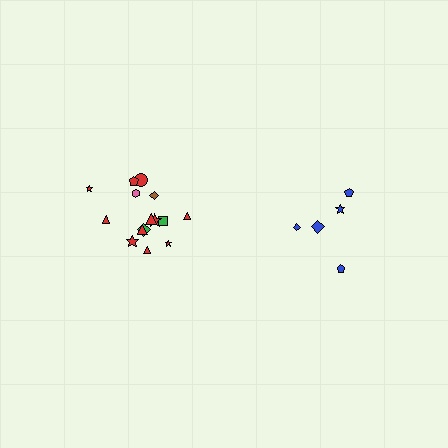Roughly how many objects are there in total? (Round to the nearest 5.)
Roughly 20 objects in total.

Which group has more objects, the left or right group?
The left group.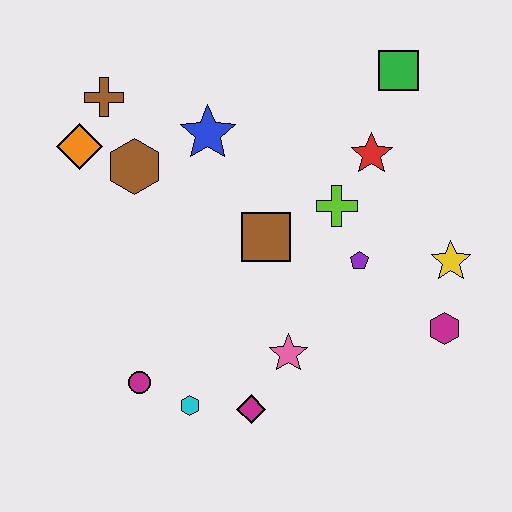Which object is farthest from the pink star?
The brown cross is farthest from the pink star.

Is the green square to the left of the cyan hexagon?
No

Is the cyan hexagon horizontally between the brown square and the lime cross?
No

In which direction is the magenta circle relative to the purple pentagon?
The magenta circle is to the left of the purple pentagon.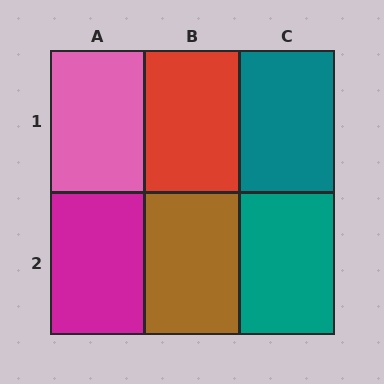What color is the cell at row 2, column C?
Teal.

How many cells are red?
1 cell is red.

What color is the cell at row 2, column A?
Magenta.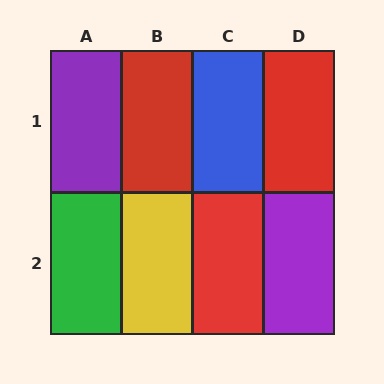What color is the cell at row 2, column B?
Yellow.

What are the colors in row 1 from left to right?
Purple, red, blue, red.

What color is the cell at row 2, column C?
Red.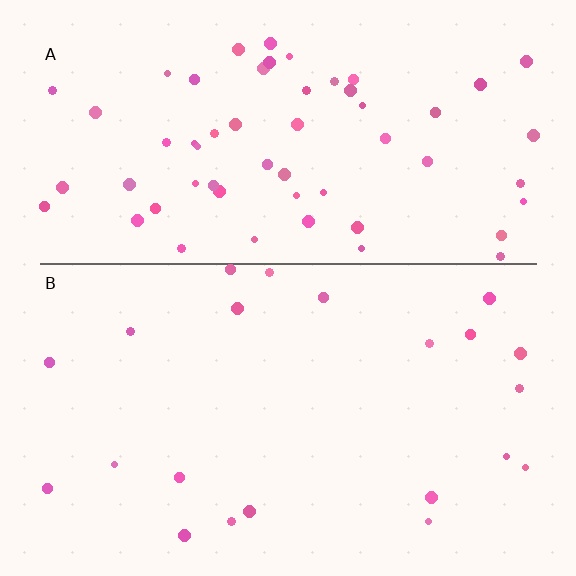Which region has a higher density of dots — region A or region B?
A (the top).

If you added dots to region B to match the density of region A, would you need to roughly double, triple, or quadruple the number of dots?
Approximately triple.